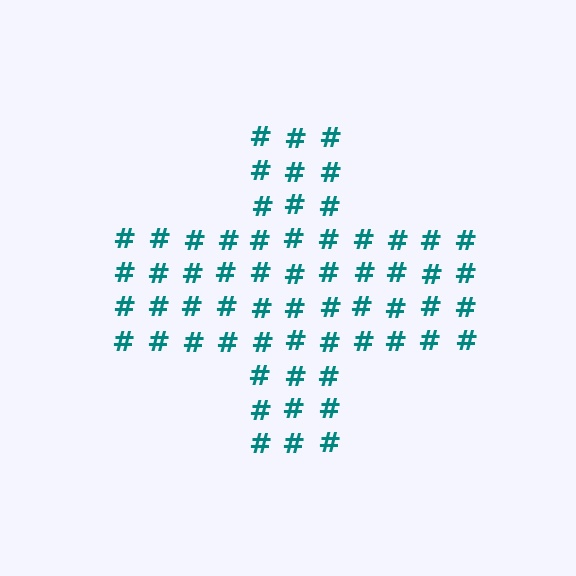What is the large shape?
The large shape is a cross.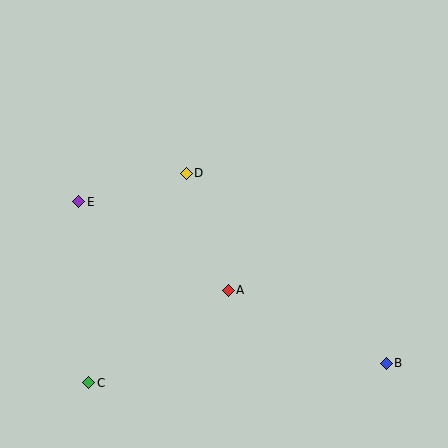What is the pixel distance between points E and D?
The distance between E and D is 111 pixels.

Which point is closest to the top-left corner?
Point E is closest to the top-left corner.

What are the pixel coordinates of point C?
Point C is at (89, 383).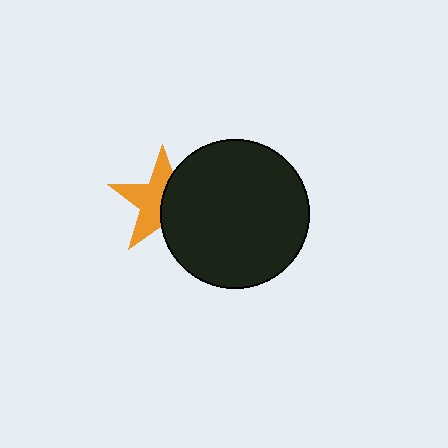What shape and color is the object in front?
The object in front is a black circle.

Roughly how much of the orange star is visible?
About half of it is visible (roughly 54%).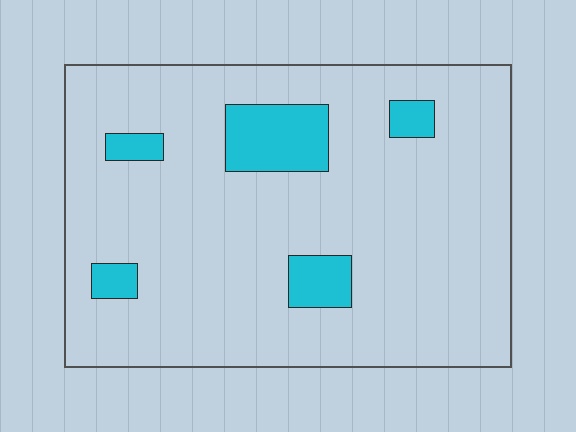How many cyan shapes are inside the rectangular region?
5.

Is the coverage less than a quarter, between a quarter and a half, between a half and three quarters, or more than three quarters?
Less than a quarter.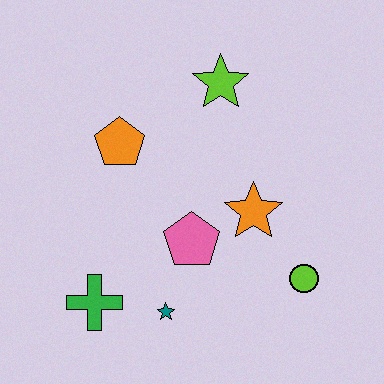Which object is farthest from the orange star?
The green cross is farthest from the orange star.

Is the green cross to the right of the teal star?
No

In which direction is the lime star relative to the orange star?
The lime star is above the orange star.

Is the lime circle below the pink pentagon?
Yes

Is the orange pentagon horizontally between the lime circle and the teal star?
No